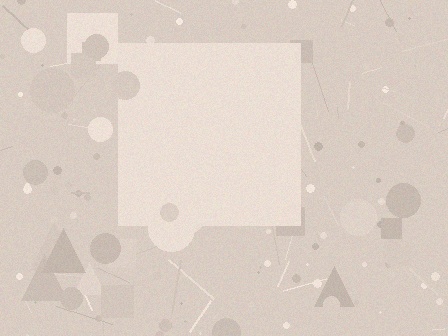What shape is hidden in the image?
A square is hidden in the image.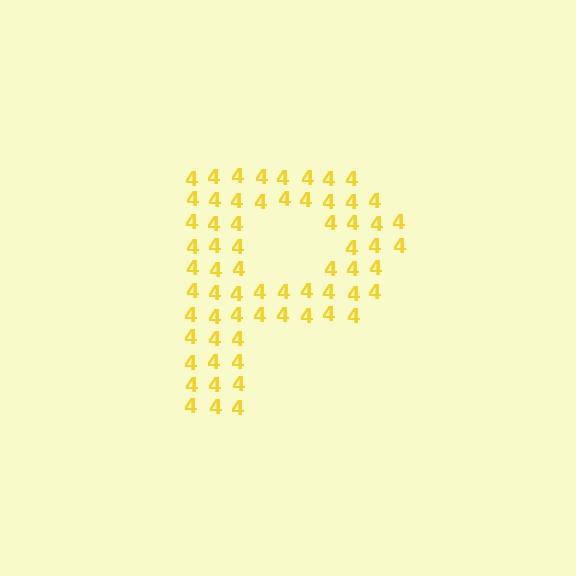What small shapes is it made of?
It is made of small digit 4's.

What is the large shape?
The large shape is the letter P.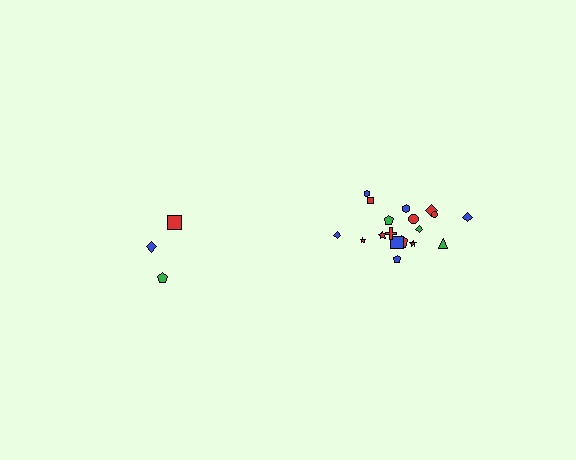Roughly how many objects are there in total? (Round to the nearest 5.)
Roughly 20 objects in total.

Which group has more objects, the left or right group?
The right group.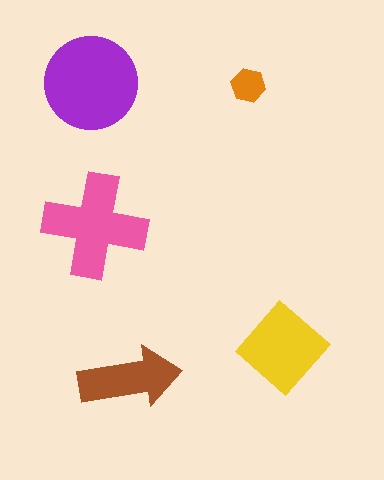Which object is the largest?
The purple circle.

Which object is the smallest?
The orange hexagon.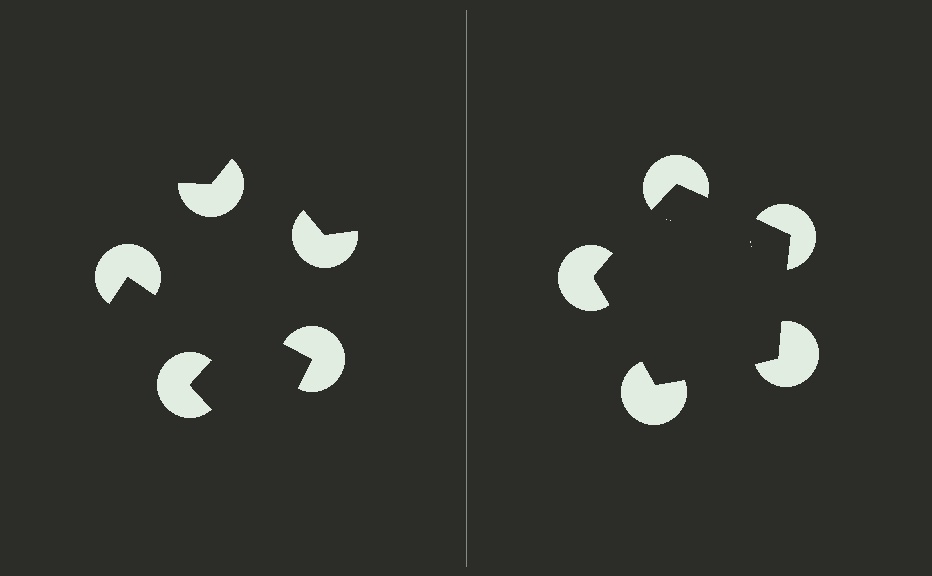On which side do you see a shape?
An illusory pentagon appears on the right side. On the left side the wedge cuts are rotated, so no coherent shape forms.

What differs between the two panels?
The pac-man discs are positioned identically on both sides; only the wedge orientations differ. On the right they align to a pentagon; on the left they are misaligned.